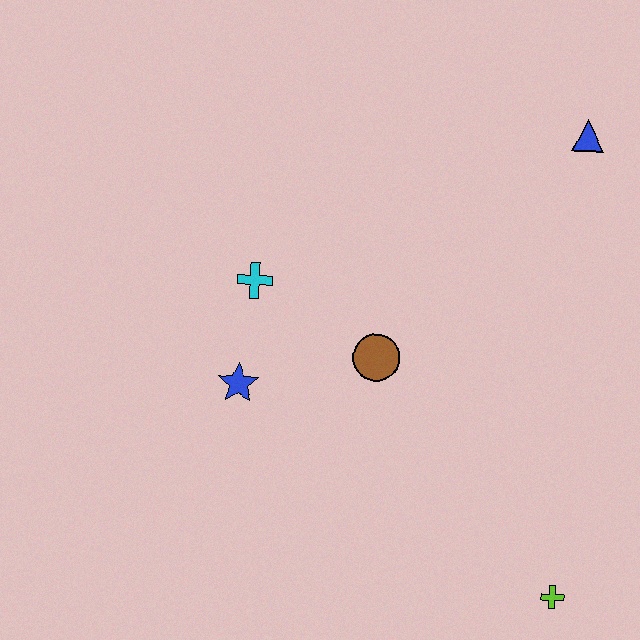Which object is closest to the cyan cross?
The blue star is closest to the cyan cross.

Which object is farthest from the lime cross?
The blue triangle is farthest from the lime cross.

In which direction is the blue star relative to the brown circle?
The blue star is to the left of the brown circle.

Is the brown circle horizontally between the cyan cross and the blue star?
No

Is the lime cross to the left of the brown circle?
No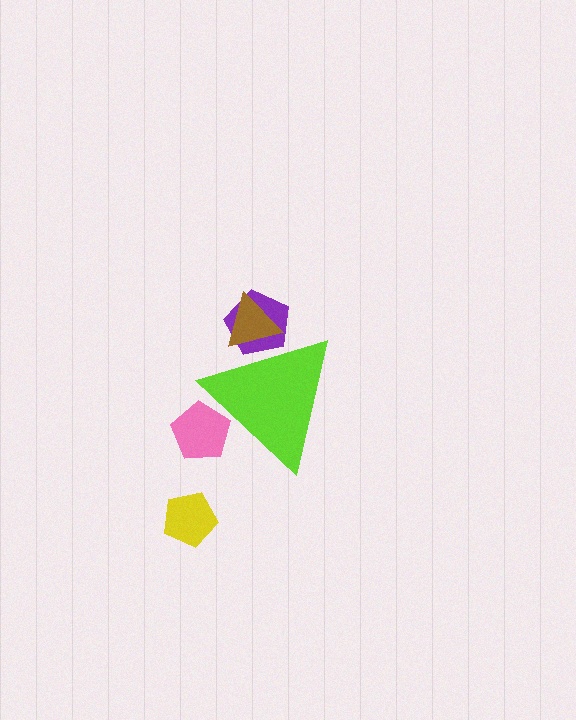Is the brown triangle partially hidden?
Yes, the brown triangle is partially hidden behind the lime triangle.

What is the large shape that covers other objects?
A lime triangle.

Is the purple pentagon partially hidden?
Yes, the purple pentagon is partially hidden behind the lime triangle.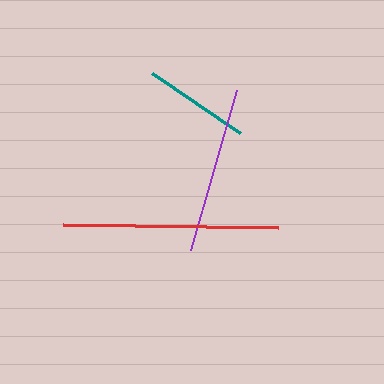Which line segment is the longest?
The red line is the longest at approximately 215 pixels.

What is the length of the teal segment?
The teal segment is approximately 106 pixels long.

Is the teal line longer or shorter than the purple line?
The purple line is longer than the teal line.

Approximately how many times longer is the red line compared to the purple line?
The red line is approximately 1.3 times the length of the purple line.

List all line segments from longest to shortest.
From longest to shortest: red, purple, teal.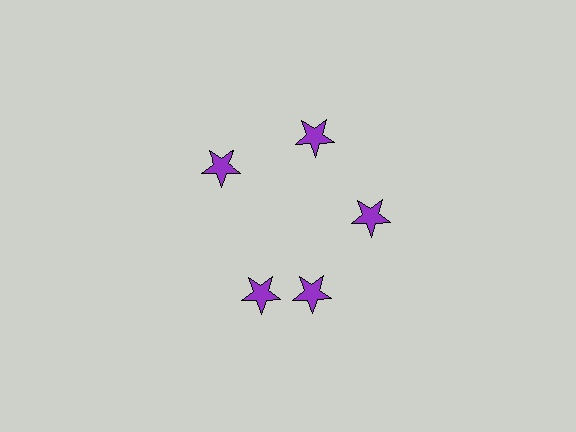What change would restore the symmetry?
The symmetry would be restored by rotating it back into even spacing with its neighbors so that all 5 stars sit at equal angles and equal distance from the center.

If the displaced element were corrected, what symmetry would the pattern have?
It would have 5-fold rotational symmetry — the pattern would map onto itself every 72 degrees.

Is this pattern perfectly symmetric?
No. The 5 purple stars are arranged in a ring, but one element near the 8 o'clock position is rotated out of alignment along the ring, breaking the 5-fold rotational symmetry.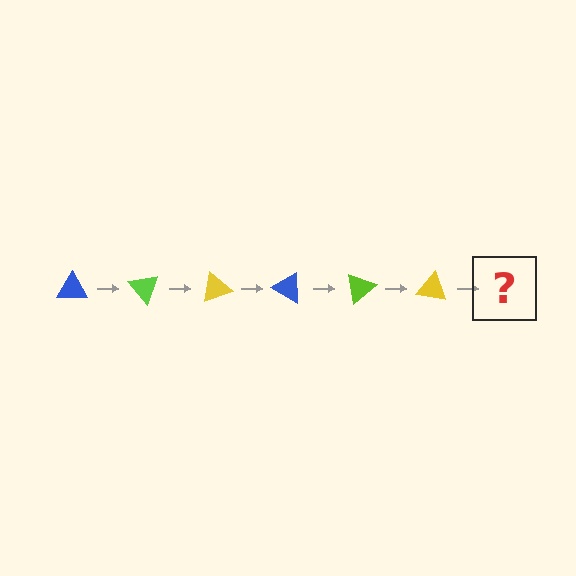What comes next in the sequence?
The next element should be a blue triangle, rotated 300 degrees from the start.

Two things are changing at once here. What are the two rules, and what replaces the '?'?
The two rules are that it rotates 50 degrees each step and the color cycles through blue, lime, and yellow. The '?' should be a blue triangle, rotated 300 degrees from the start.